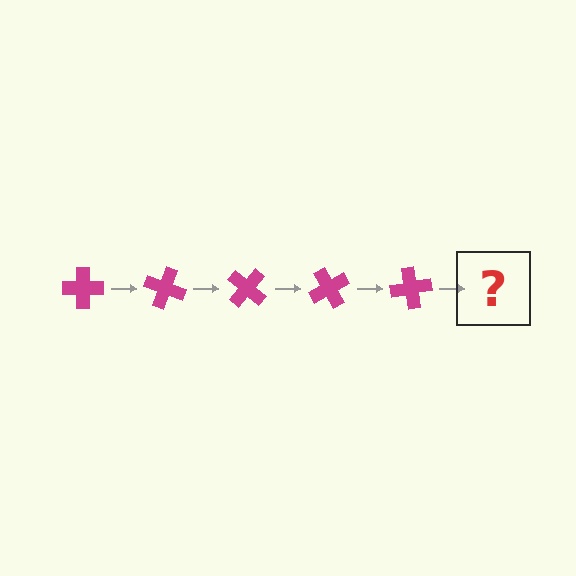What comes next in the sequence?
The next element should be a magenta cross rotated 100 degrees.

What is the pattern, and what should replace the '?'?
The pattern is that the cross rotates 20 degrees each step. The '?' should be a magenta cross rotated 100 degrees.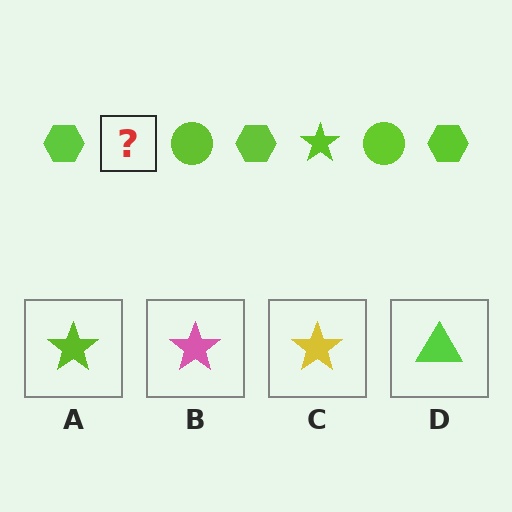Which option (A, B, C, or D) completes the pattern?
A.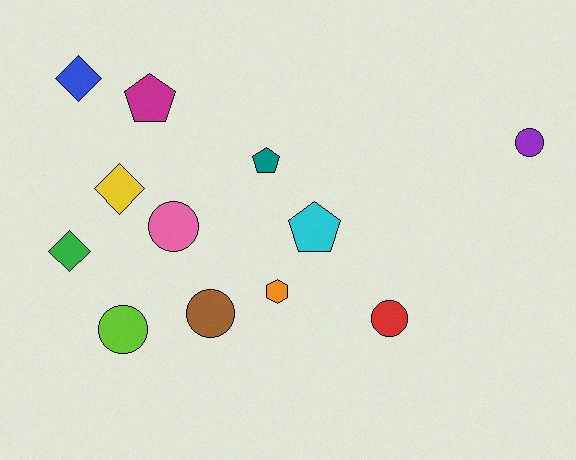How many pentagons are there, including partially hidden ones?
There are 3 pentagons.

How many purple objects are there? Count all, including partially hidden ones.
There is 1 purple object.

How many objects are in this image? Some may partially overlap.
There are 12 objects.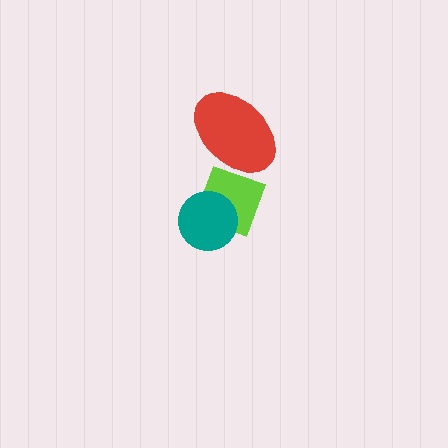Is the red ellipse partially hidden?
No, no other shape covers it.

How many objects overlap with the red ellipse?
1 object overlaps with the red ellipse.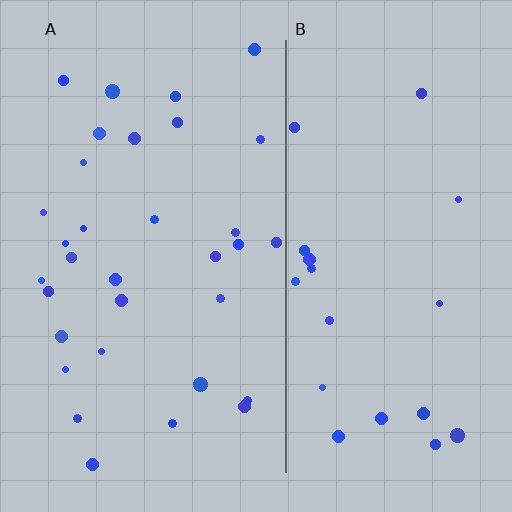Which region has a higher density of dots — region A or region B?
A (the left).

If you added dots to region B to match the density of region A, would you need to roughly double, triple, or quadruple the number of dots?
Approximately double.